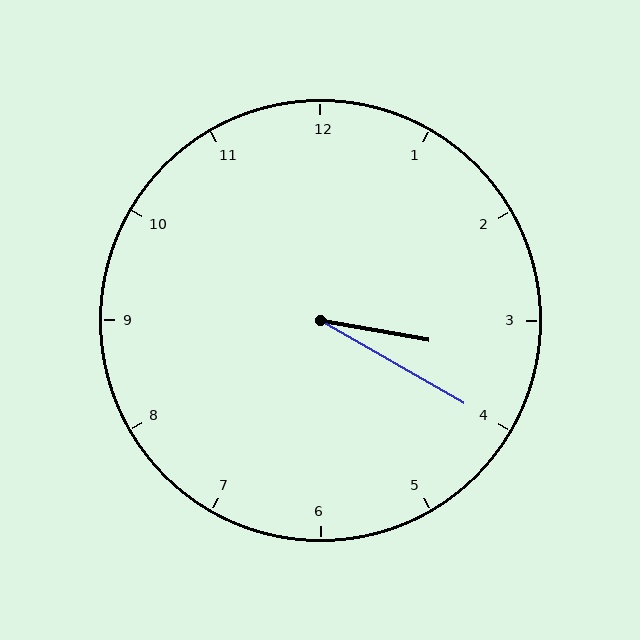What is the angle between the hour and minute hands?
Approximately 20 degrees.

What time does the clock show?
3:20.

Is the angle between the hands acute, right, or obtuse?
It is acute.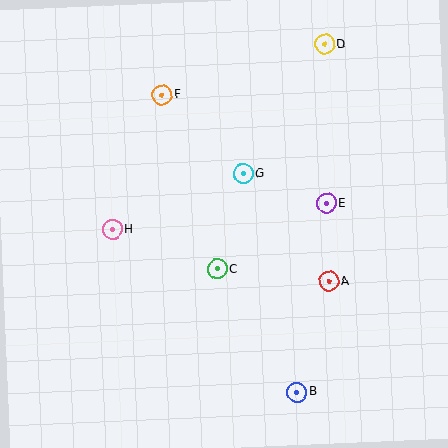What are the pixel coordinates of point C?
Point C is at (217, 269).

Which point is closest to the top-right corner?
Point D is closest to the top-right corner.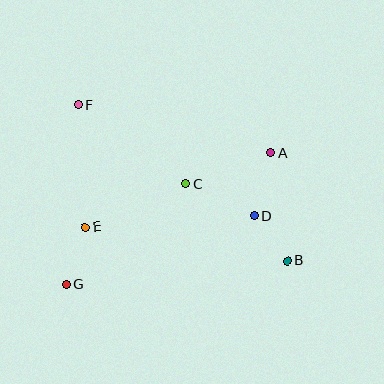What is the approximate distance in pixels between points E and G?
The distance between E and G is approximately 60 pixels.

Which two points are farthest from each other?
Points B and F are farthest from each other.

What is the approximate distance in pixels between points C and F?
The distance between C and F is approximately 134 pixels.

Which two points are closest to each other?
Points B and D are closest to each other.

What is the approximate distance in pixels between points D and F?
The distance between D and F is approximately 209 pixels.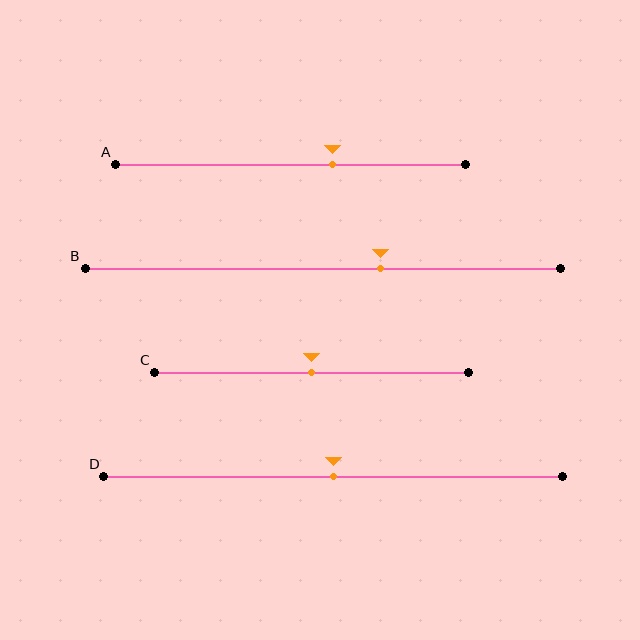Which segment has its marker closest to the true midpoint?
Segment C has its marker closest to the true midpoint.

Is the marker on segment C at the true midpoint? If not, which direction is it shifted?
Yes, the marker on segment C is at the true midpoint.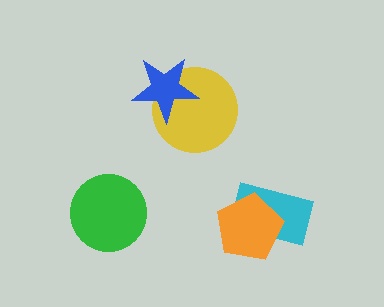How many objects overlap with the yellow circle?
1 object overlaps with the yellow circle.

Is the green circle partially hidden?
No, no other shape covers it.